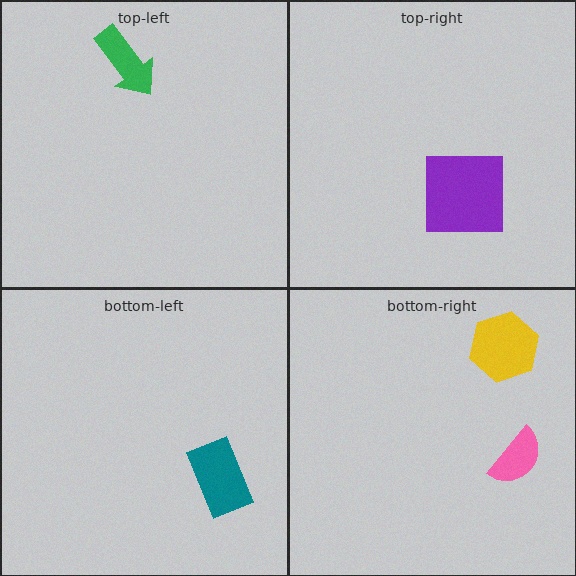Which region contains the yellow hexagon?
The bottom-right region.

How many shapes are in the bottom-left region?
1.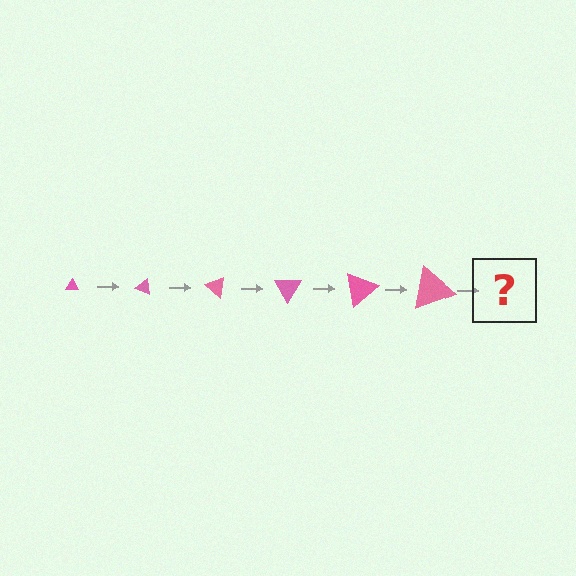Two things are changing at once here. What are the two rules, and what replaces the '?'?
The two rules are that the triangle grows larger each step and it rotates 20 degrees each step. The '?' should be a triangle, larger than the previous one and rotated 120 degrees from the start.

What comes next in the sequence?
The next element should be a triangle, larger than the previous one and rotated 120 degrees from the start.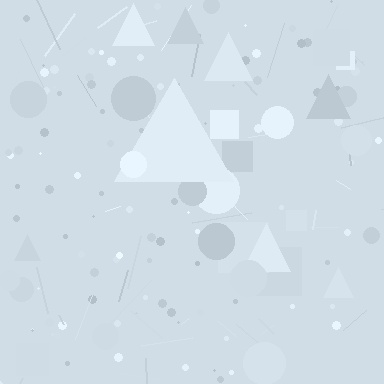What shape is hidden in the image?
A triangle is hidden in the image.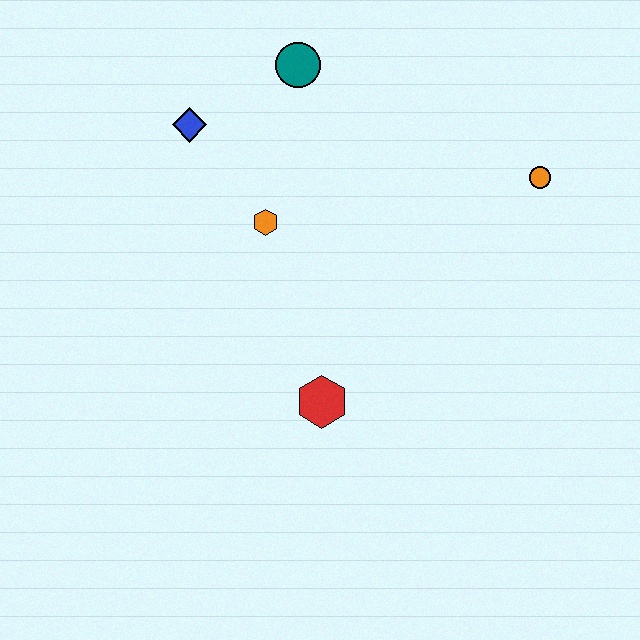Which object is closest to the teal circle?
The blue diamond is closest to the teal circle.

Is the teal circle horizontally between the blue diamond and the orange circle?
Yes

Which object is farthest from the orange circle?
The blue diamond is farthest from the orange circle.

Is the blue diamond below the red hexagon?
No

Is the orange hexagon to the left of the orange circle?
Yes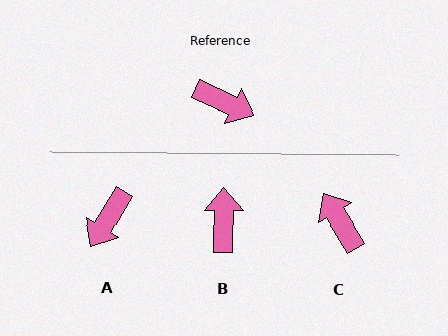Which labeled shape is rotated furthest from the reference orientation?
C, about 146 degrees away.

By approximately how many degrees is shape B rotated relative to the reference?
Approximately 114 degrees counter-clockwise.